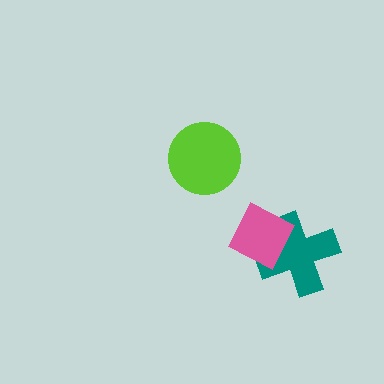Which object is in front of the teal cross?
The pink diamond is in front of the teal cross.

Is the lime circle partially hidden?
No, no other shape covers it.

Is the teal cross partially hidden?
Yes, it is partially covered by another shape.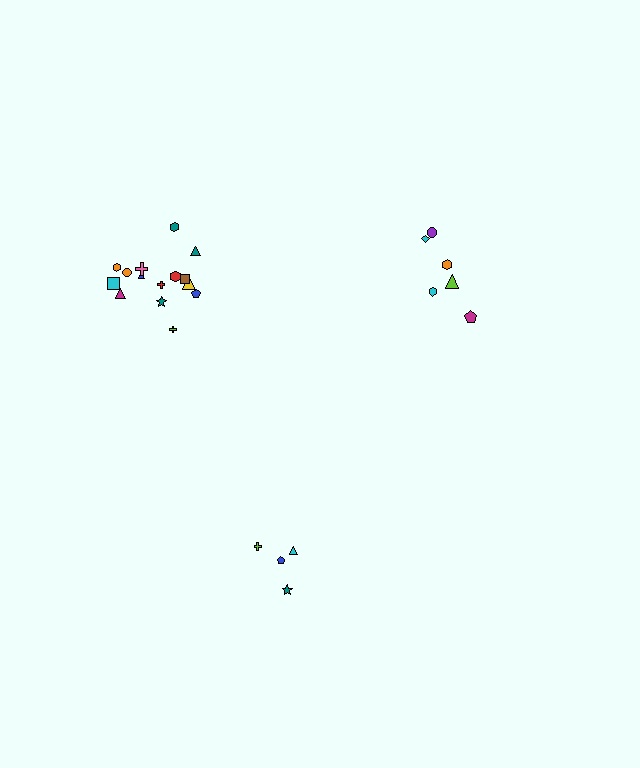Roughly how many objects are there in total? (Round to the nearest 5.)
Roughly 25 objects in total.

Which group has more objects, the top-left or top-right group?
The top-left group.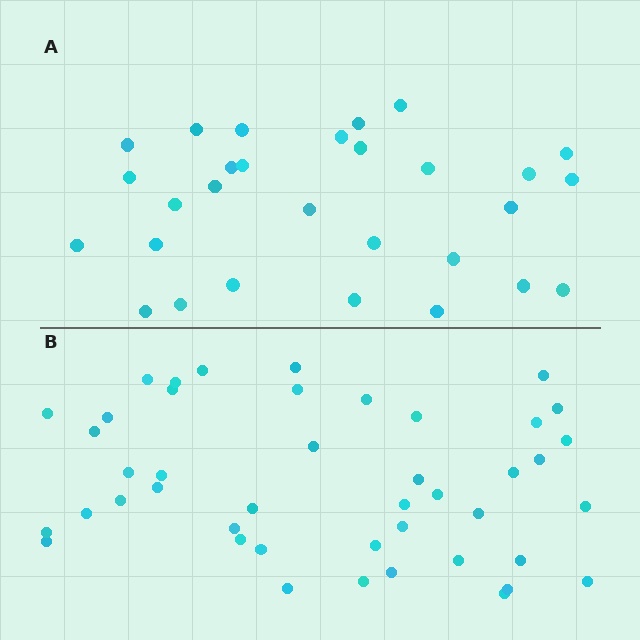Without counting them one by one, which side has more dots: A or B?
Region B (the bottom region) has more dots.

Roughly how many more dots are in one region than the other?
Region B has approximately 15 more dots than region A.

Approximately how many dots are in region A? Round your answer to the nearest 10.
About 30 dots. (The exact count is 29, which rounds to 30.)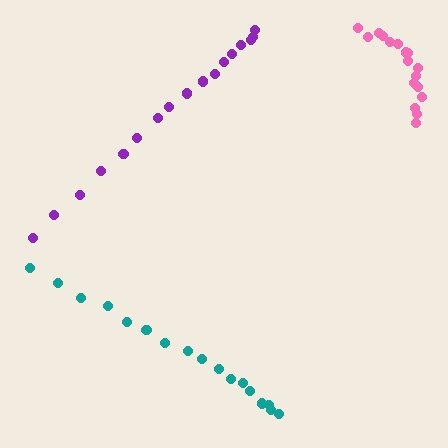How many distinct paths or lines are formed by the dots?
There are 3 distinct paths.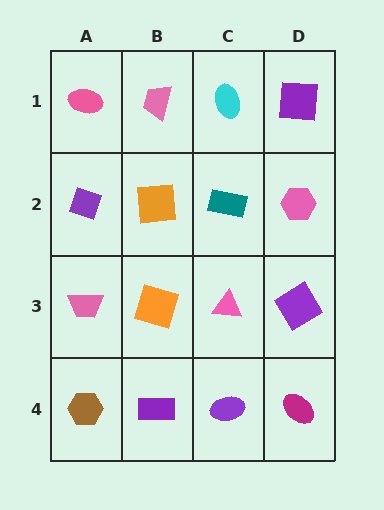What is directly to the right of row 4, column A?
A purple rectangle.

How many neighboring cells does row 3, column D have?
3.